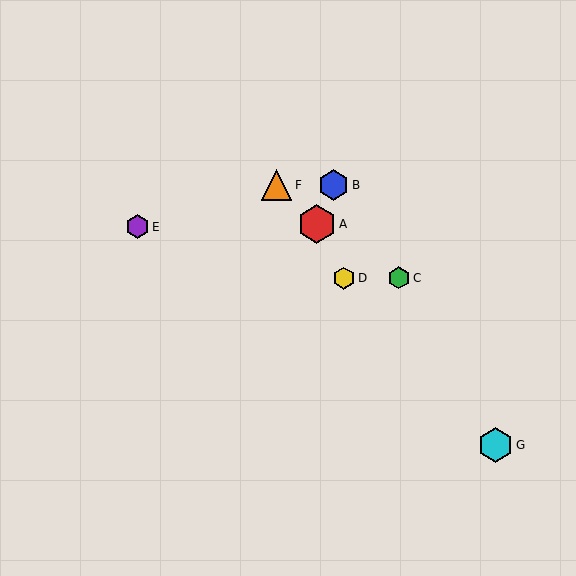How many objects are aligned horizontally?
2 objects (B, F) are aligned horizontally.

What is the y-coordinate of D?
Object D is at y≈278.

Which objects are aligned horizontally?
Objects B, F are aligned horizontally.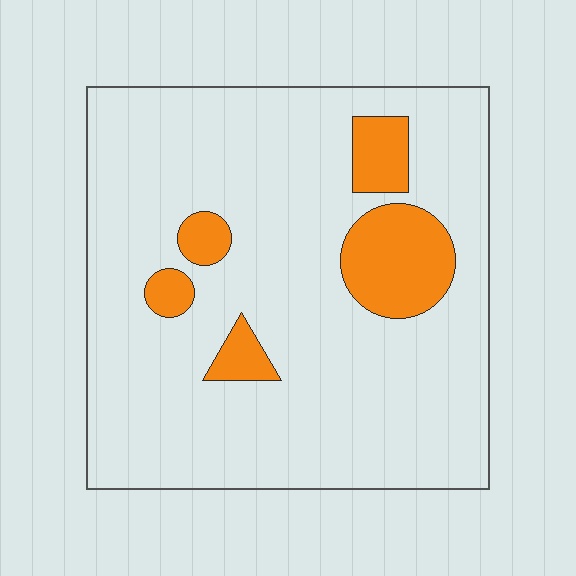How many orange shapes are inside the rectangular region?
5.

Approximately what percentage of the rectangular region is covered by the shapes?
Approximately 15%.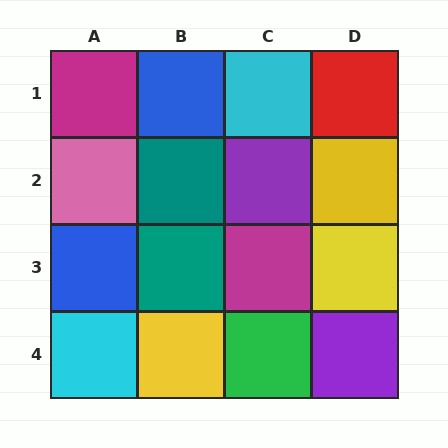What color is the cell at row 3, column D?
Yellow.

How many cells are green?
1 cell is green.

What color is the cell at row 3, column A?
Blue.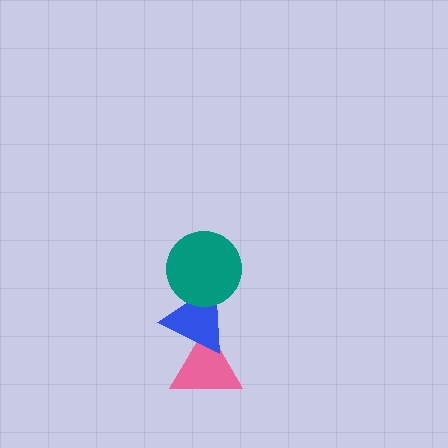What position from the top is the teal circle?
The teal circle is 1st from the top.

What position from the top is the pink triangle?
The pink triangle is 3rd from the top.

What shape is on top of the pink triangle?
The blue triangle is on top of the pink triangle.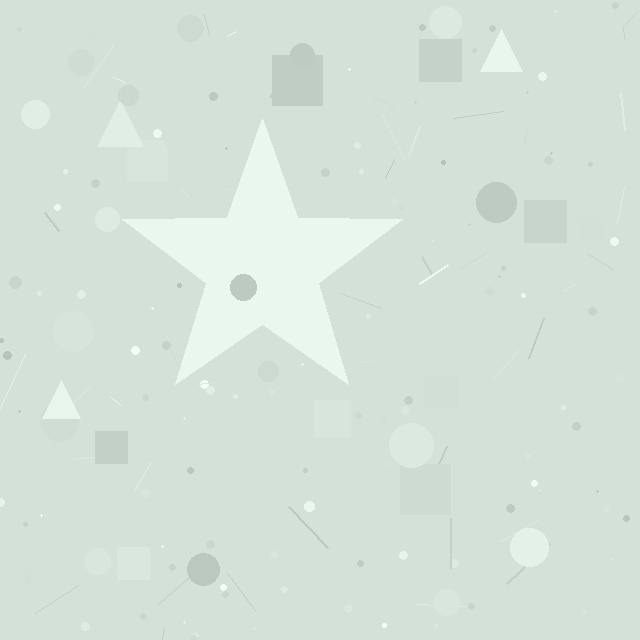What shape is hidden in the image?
A star is hidden in the image.